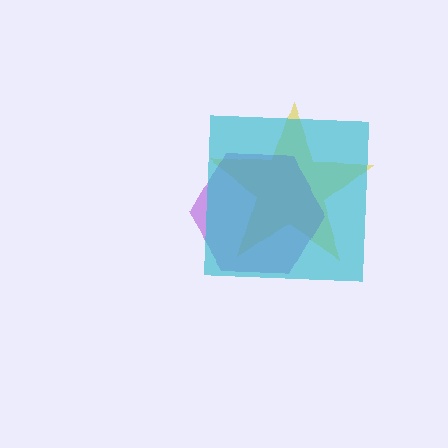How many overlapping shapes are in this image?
There are 3 overlapping shapes in the image.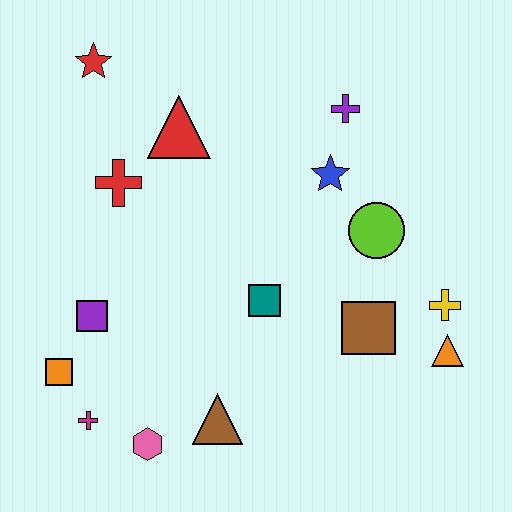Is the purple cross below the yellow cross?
No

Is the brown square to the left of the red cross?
No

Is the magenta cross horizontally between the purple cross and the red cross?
No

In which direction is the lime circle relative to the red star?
The lime circle is to the right of the red star.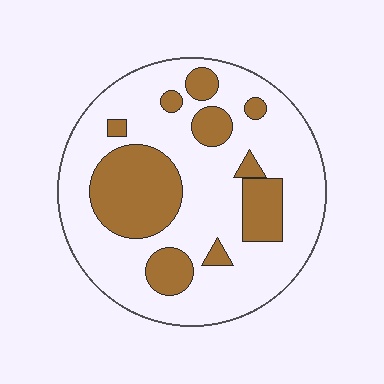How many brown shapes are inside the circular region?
10.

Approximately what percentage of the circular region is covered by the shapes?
Approximately 30%.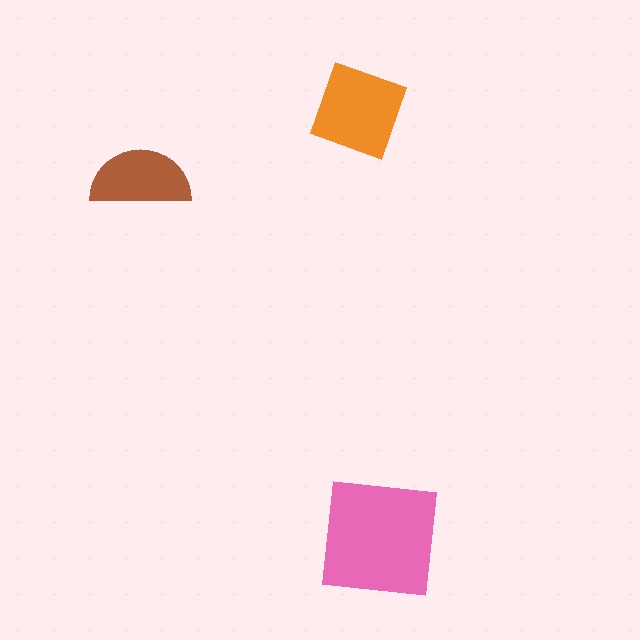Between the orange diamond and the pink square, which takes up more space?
The pink square.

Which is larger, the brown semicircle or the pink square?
The pink square.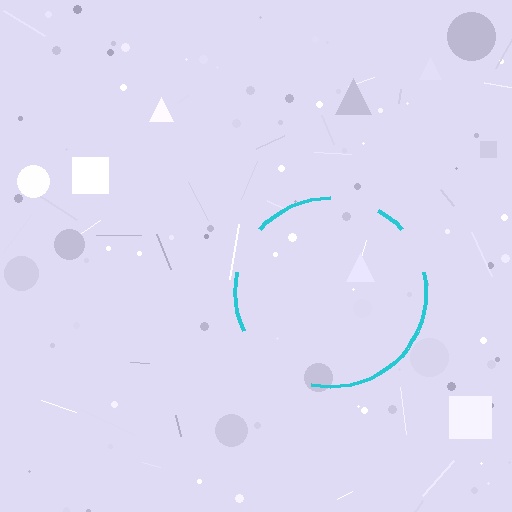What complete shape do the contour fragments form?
The contour fragments form a circle.